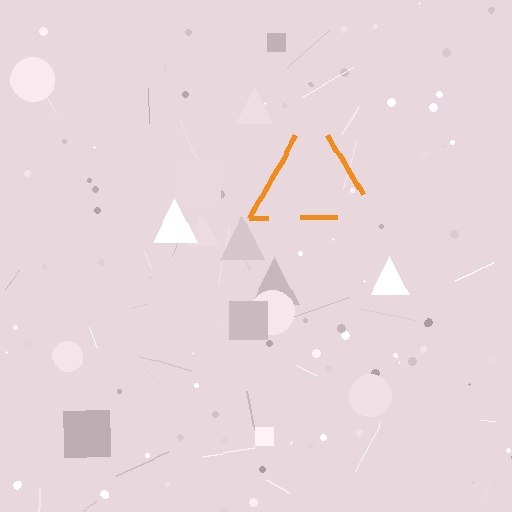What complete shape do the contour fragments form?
The contour fragments form a triangle.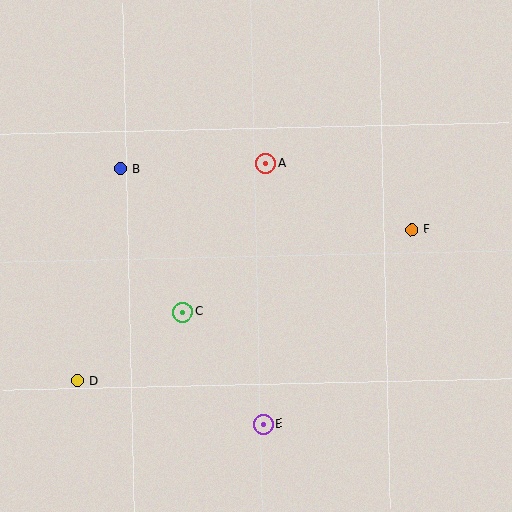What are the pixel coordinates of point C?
Point C is at (183, 312).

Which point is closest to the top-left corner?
Point B is closest to the top-left corner.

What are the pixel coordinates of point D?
Point D is at (77, 381).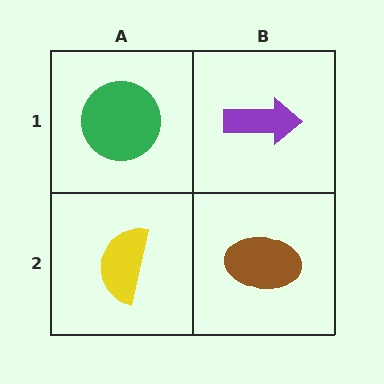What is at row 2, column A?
A yellow semicircle.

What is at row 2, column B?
A brown ellipse.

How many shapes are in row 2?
2 shapes.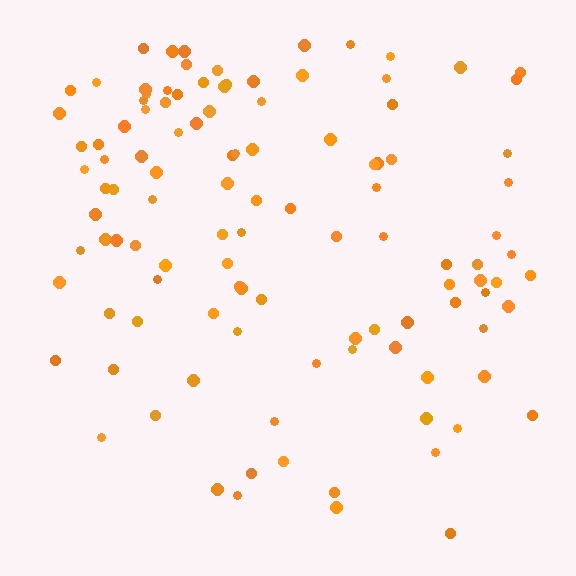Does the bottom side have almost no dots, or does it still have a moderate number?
Still a moderate number, just noticeably fewer than the top.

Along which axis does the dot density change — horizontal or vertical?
Vertical.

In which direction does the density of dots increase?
From bottom to top, with the top side densest.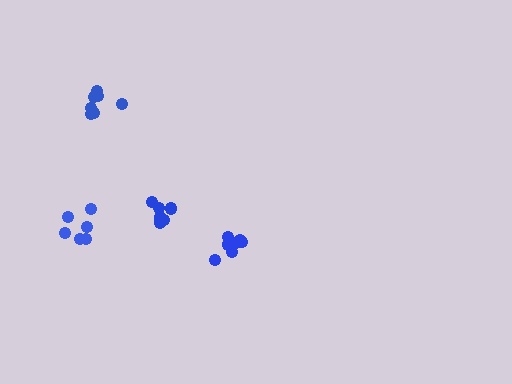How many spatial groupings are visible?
There are 4 spatial groupings.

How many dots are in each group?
Group 1: 7 dots, Group 2: 7 dots, Group 3: 7 dots, Group 4: 6 dots (27 total).